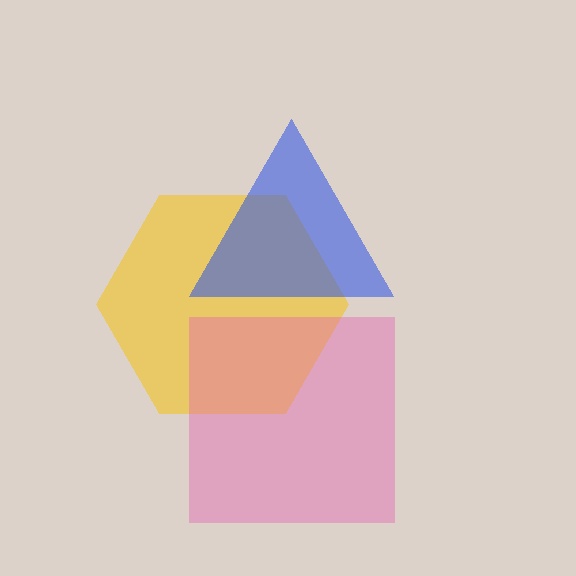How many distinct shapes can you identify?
There are 3 distinct shapes: a yellow hexagon, a pink square, a blue triangle.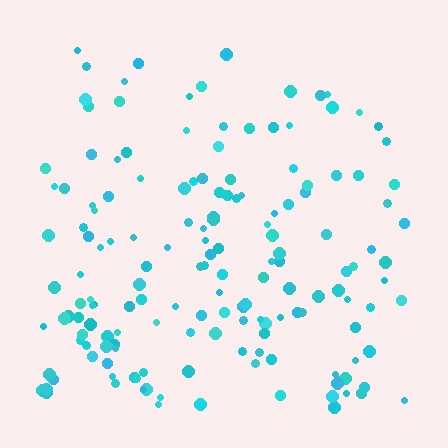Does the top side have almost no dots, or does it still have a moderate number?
Still a moderate number, just noticeably fewer than the bottom.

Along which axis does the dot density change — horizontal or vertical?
Vertical.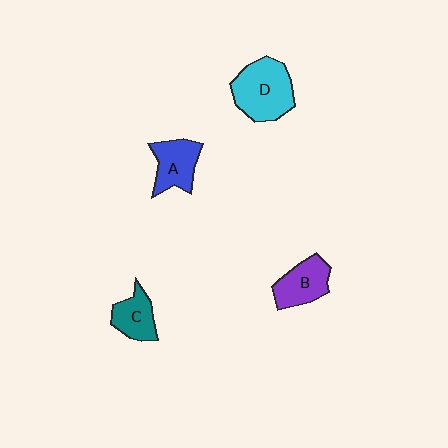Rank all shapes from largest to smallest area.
From largest to smallest: D (cyan), B (purple), A (blue), C (teal).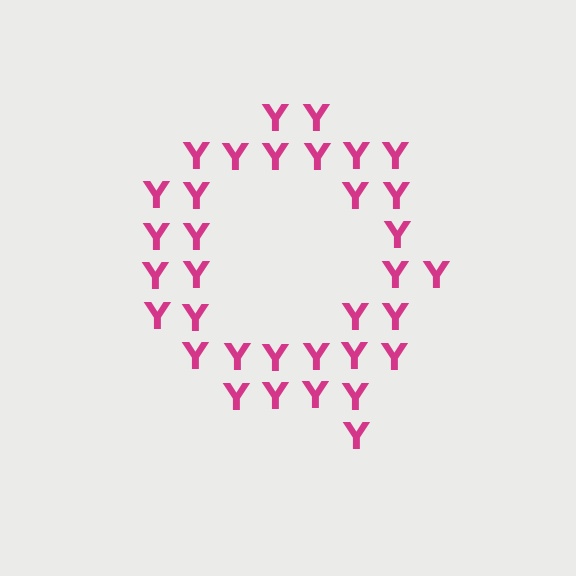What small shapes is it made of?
It is made of small letter Y's.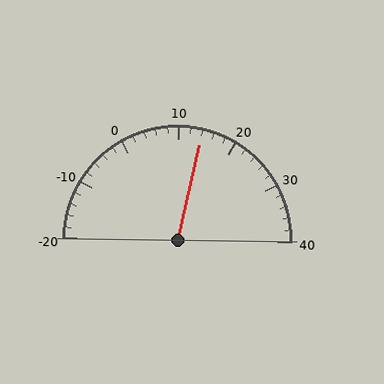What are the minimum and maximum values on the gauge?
The gauge ranges from -20 to 40.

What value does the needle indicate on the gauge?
The needle indicates approximately 14.